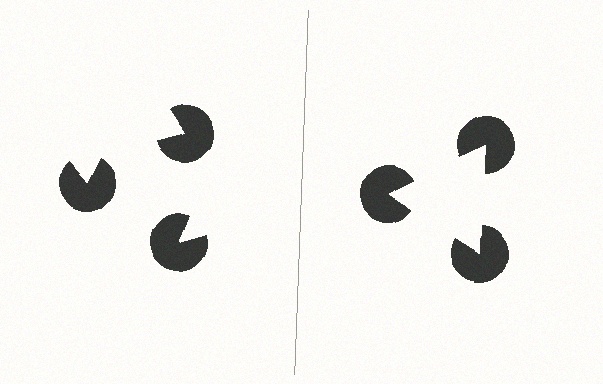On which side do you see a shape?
An illusory triangle appears on the right side. On the left side the wedge cuts are rotated, so no coherent shape forms.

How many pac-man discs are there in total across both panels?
6 — 3 on each side.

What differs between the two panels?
The pac-man discs are positioned identically on both sides; only the wedge orientations differ. On the right they align to a triangle; on the left they are misaligned.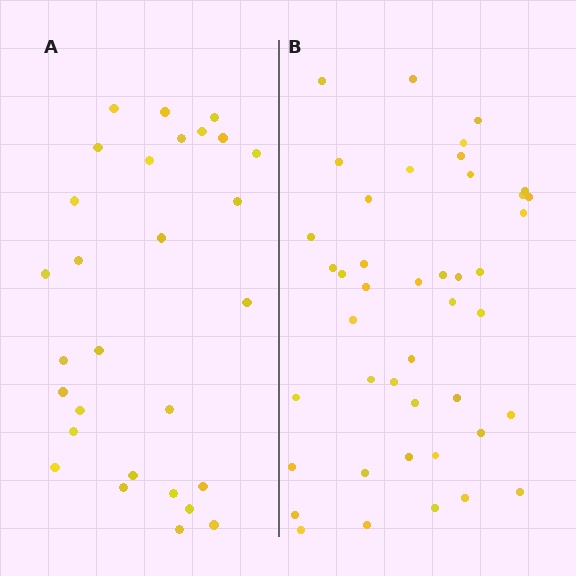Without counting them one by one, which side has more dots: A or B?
Region B (the right region) has more dots.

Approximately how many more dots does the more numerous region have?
Region B has approximately 15 more dots than region A.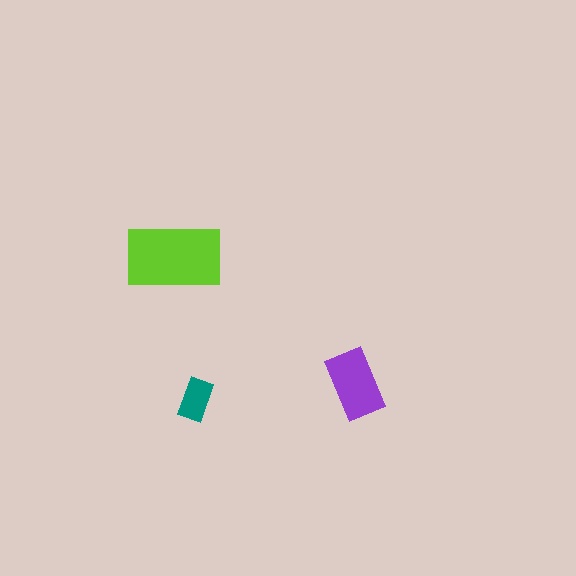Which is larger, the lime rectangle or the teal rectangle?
The lime one.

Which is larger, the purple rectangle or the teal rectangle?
The purple one.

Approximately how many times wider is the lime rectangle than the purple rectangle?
About 1.5 times wider.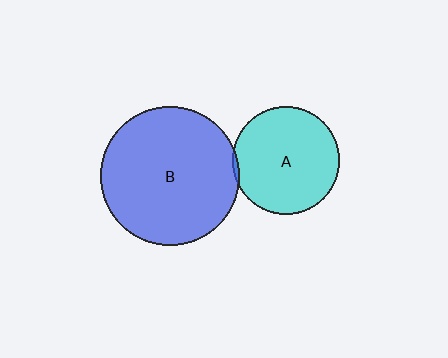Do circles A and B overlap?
Yes.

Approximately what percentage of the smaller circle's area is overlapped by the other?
Approximately 5%.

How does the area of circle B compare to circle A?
Approximately 1.7 times.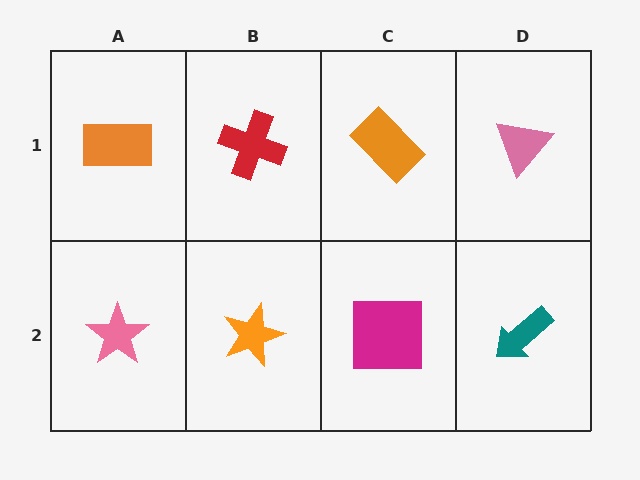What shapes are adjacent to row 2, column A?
An orange rectangle (row 1, column A), an orange star (row 2, column B).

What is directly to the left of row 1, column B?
An orange rectangle.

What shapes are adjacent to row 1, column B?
An orange star (row 2, column B), an orange rectangle (row 1, column A), an orange rectangle (row 1, column C).